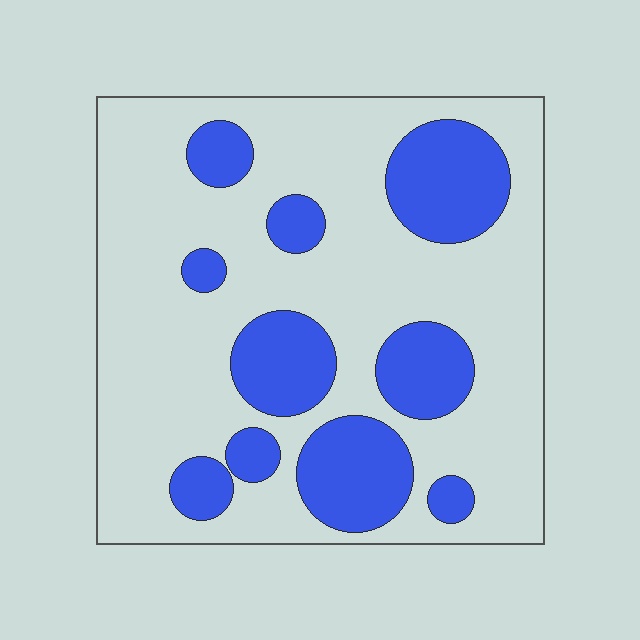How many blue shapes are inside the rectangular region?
10.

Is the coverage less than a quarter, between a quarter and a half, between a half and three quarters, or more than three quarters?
Between a quarter and a half.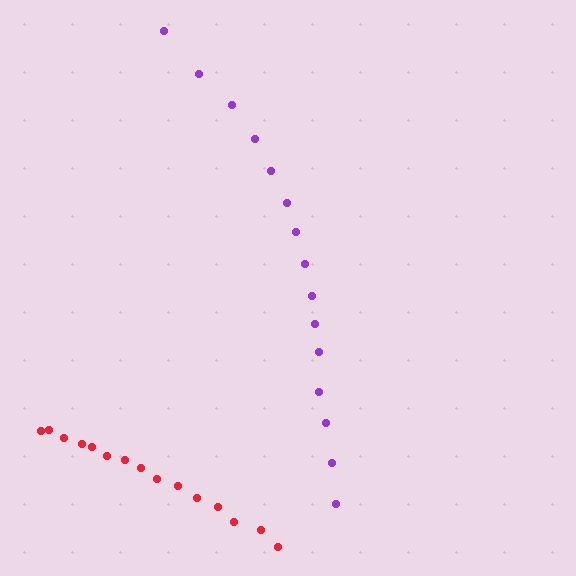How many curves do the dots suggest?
There are 2 distinct paths.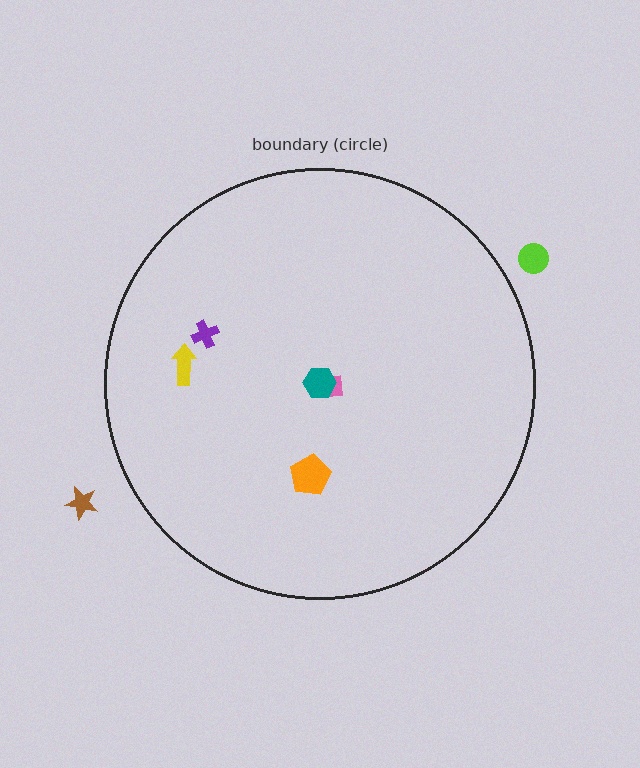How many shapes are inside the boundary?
5 inside, 2 outside.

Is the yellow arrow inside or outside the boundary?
Inside.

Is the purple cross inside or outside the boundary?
Inside.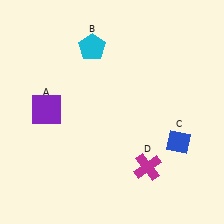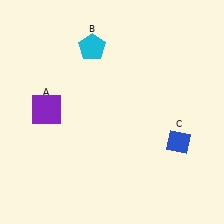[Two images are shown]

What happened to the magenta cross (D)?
The magenta cross (D) was removed in Image 2. It was in the bottom-right area of Image 1.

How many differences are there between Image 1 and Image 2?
There is 1 difference between the two images.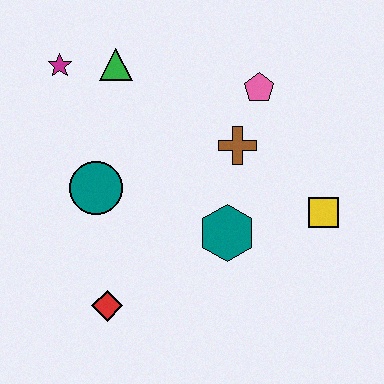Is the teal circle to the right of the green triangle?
No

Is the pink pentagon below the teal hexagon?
No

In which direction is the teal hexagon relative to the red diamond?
The teal hexagon is to the right of the red diamond.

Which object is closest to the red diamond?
The teal circle is closest to the red diamond.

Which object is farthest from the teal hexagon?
The magenta star is farthest from the teal hexagon.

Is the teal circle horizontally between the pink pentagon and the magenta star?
Yes